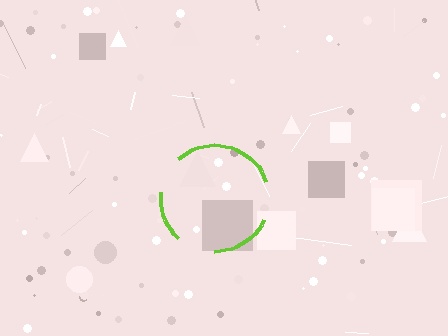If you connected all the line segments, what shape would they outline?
They would outline a circle.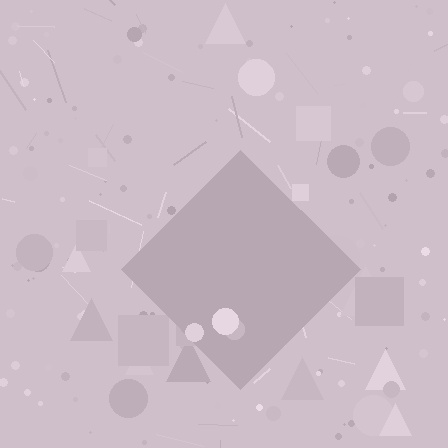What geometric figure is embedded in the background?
A diamond is embedded in the background.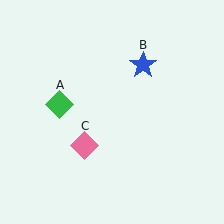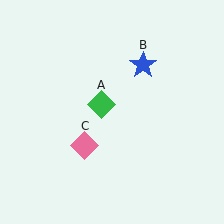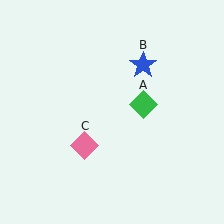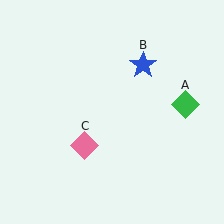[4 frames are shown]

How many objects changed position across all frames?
1 object changed position: green diamond (object A).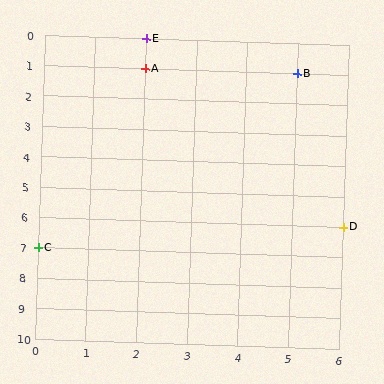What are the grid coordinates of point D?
Point D is at grid coordinates (6, 6).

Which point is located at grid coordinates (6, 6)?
Point D is at (6, 6).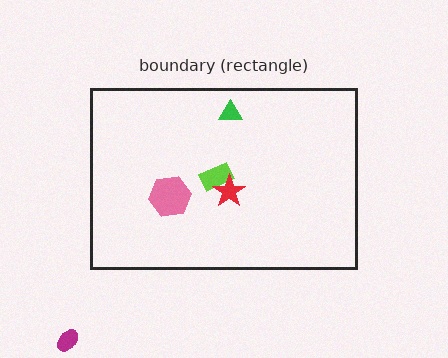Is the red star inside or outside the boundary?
Inside.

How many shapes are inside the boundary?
4 inside, 1 outside.